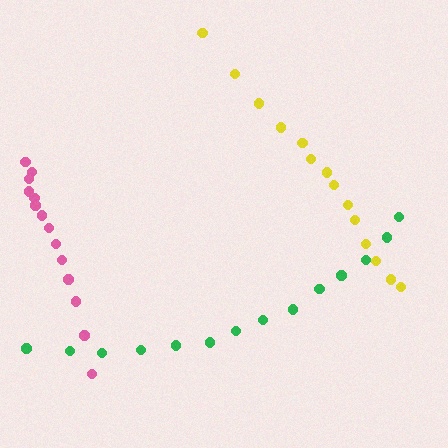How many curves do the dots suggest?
There are 3 distinct paths.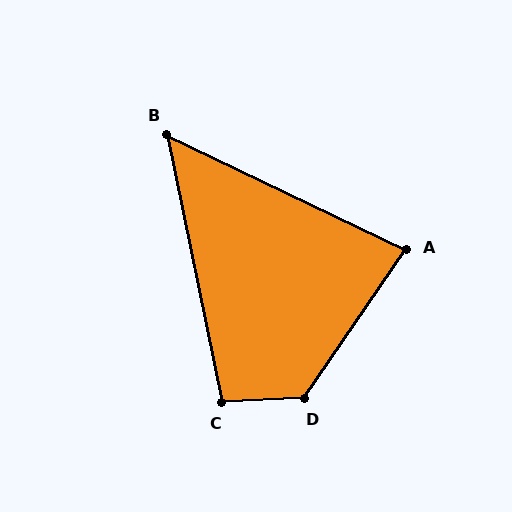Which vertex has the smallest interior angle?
B, at approximately 53 degrees.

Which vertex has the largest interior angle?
D, at approximately 127 degrees.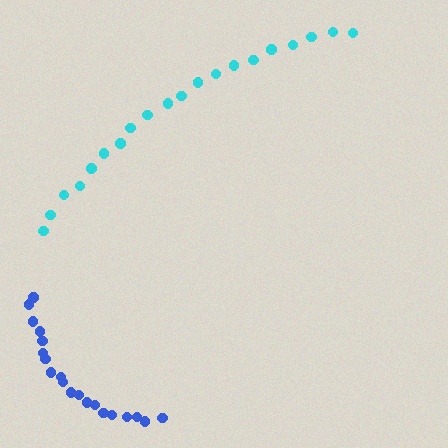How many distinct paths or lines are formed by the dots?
There are 2 distinct paths.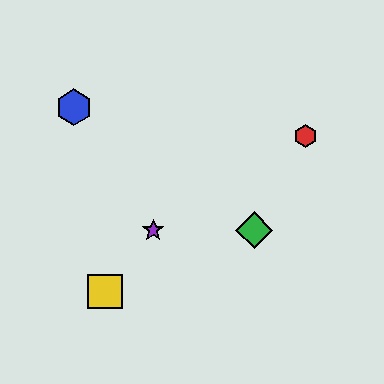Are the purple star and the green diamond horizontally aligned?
Yes, both are at y≈230.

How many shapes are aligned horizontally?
2 shapes (the green diamond, the purple star) are aligned horizontally.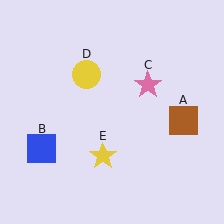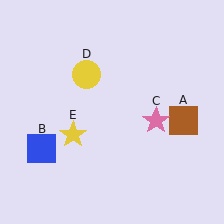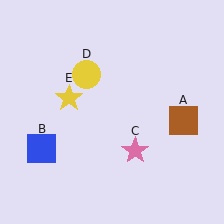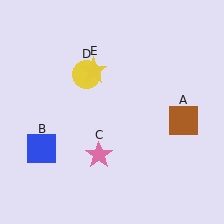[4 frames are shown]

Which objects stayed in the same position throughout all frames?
Brown square (object A) and blue square (object B) and yellow circle (object D) remained stationary.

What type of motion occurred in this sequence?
The pink star (object C), yellow star (object E) rotated clockwise around the center of the scene.